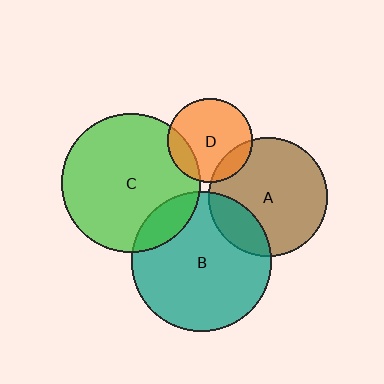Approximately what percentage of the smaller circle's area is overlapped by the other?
Approximately 20%.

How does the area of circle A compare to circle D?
Approximately 2.0 times.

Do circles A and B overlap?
Yes.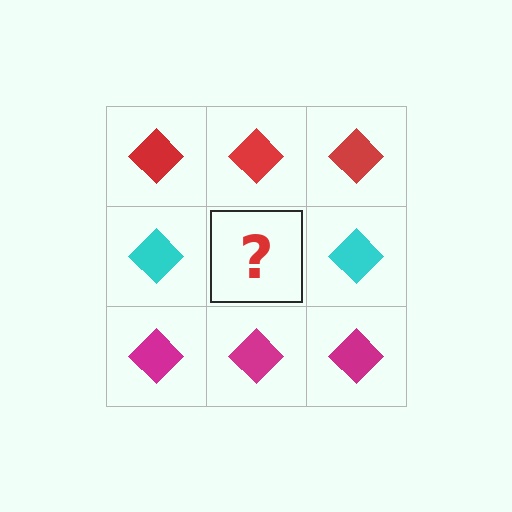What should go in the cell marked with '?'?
The missing cell should contain a cyan diamond.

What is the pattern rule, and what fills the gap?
The rule is that each row has a consistent color. The gap should be filled with a cyan diamond.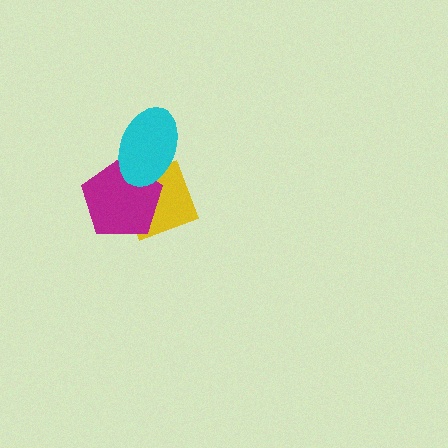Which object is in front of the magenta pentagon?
The cyan ellipse is in front of the magenta pentagon.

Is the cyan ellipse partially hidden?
No, no other shape covers it.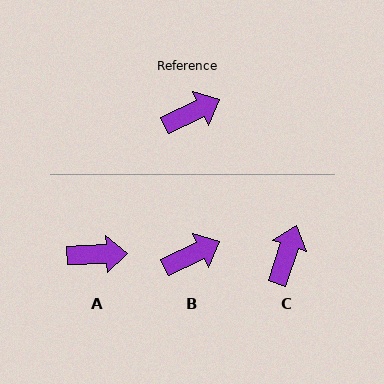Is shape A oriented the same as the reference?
No, it is off by about 23 degrees.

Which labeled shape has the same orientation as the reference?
B.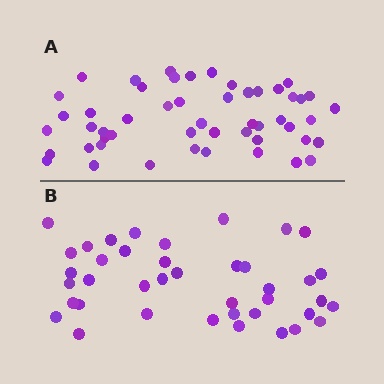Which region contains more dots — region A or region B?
Region A (the top region) has more dots.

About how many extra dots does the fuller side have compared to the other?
Region A has roughly 12 or so more dots than region B.